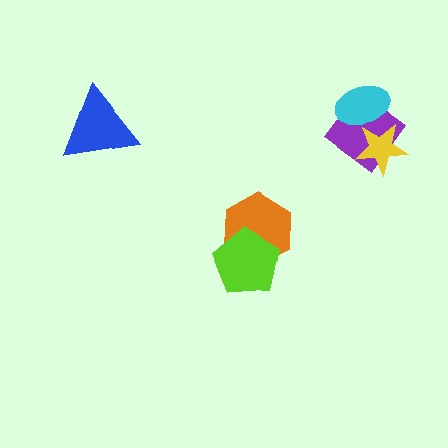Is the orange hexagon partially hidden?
Yes, it is partially covered by another shape.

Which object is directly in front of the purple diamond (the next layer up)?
The yellow star is directly in front of the purple diamond.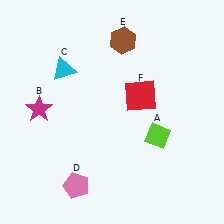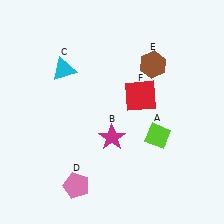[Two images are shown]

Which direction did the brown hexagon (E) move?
The brown hexagon (E) moved right.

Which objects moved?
The objects that moved are: the magenta star (B), the brown hexagon (E).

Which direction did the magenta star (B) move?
The magenta star (B) moved right.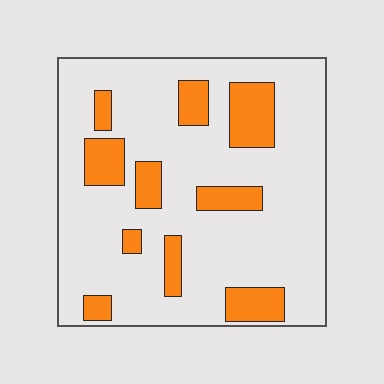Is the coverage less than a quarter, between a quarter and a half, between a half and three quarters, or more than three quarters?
Less than a quarter.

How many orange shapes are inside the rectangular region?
10.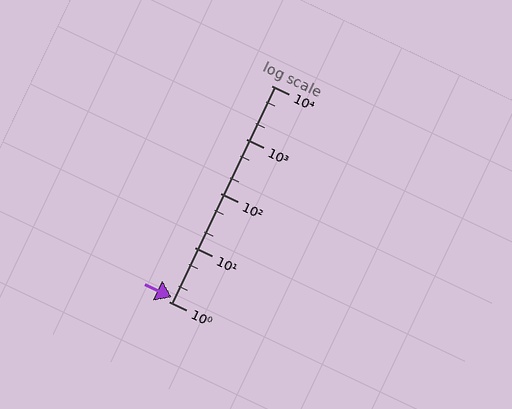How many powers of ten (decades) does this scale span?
The scale spans 4 decades, from 1 to 10000.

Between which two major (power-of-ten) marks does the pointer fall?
The pointer is between 1 and 10.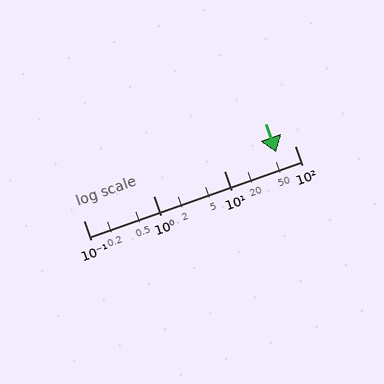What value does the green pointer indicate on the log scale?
The pointer indicates approximately 55.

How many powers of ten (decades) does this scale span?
The scale spans 3 decades, from 0.1 to 100.